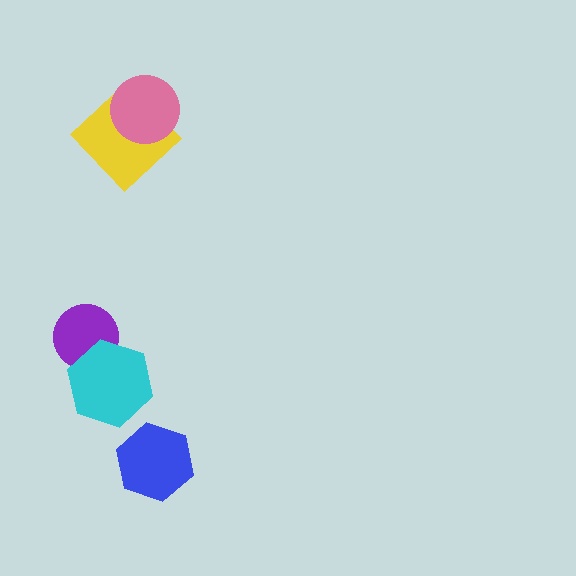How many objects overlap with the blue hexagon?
0 objects overlap with the blue hexagon.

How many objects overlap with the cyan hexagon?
1 object overlaps with the cyan hexagon.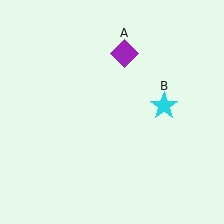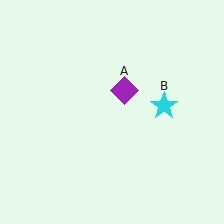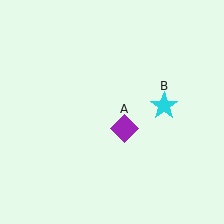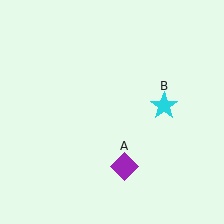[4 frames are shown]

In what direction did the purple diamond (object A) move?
The purple diamond (object A) moved down.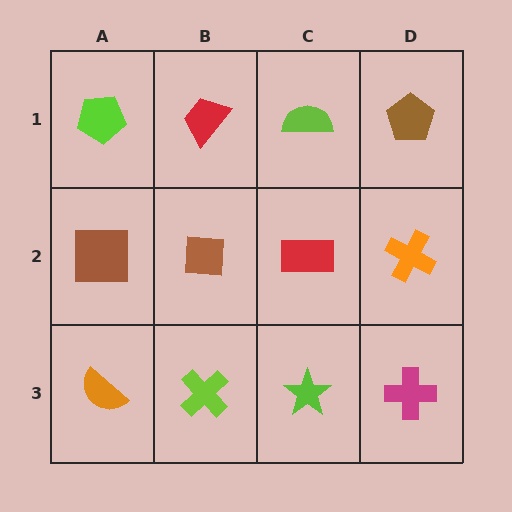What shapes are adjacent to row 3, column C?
A red rectangle (row 2, column C), a lime cross (row 3, column B), a magenta cross (row 3, column D).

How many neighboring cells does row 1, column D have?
2.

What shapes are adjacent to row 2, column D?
A brown pentagon (row 1, column D), a magenta cross (row 3, column D), a red rectangle (row 2, column C).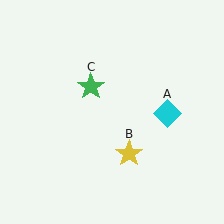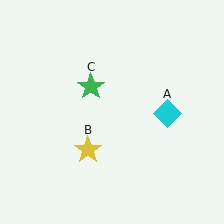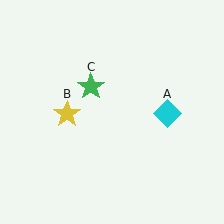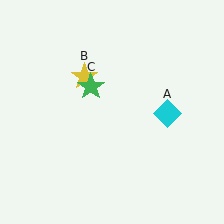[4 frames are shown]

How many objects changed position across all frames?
1 object changed position: yellow star (object B).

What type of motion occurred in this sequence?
The yellow star (object B) rotated clockwise around the center of the scene.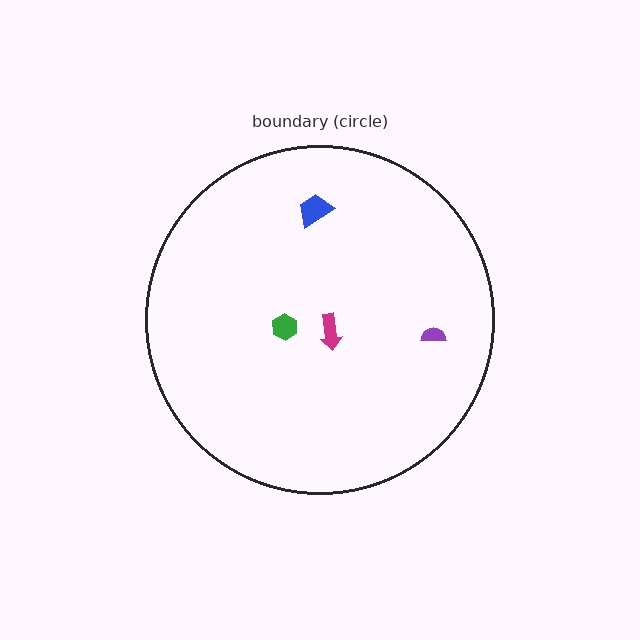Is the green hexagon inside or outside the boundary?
Inside.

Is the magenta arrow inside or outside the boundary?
Inside.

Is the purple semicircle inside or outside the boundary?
Inside.